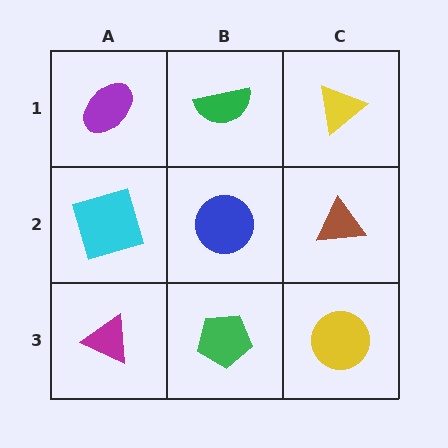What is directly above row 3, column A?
A cyan square.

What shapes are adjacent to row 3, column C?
A brown triangle (row 2, column C), a green pentagon (row 3, column B).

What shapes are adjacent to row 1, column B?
A blue circle (row 2, column B), a purple ellipse (row 1, column A), a yellow triangle (row 1, column C).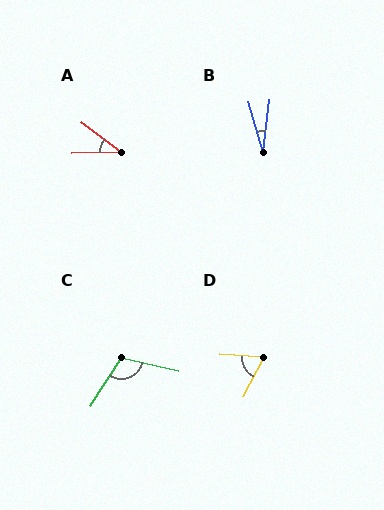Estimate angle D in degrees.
Approximately 66 degrees.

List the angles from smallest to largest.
B (22°), A (39°), D (66°), C (110°).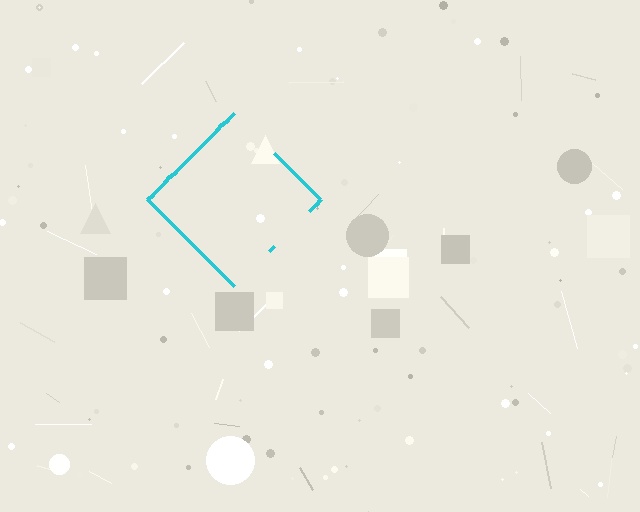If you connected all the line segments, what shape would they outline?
They would outline a diamond.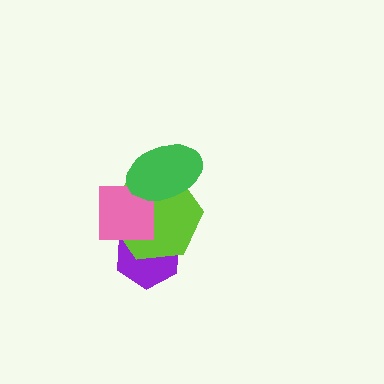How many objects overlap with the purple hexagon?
2 objects overlap with the purple hexagon.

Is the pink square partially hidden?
Yes, it is partially covered by another shape.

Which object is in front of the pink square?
The green ellipse is in front of the pink square.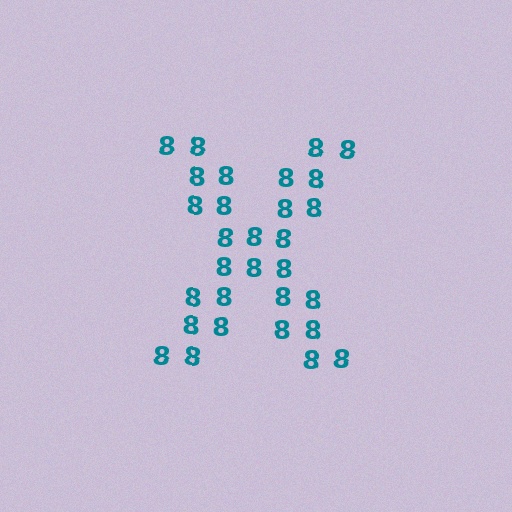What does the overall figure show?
The overall figure shows the letter X.